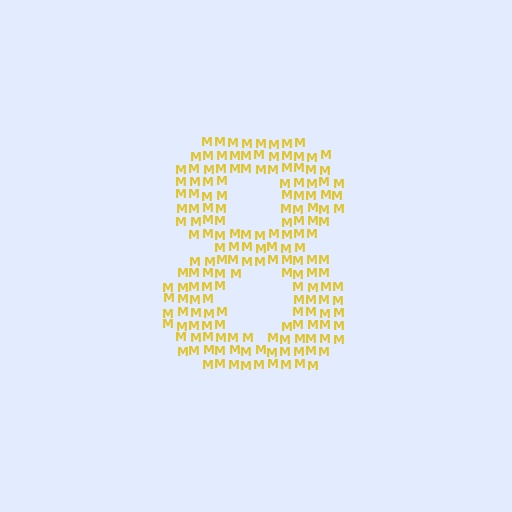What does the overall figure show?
The overall figure shows the digit 8.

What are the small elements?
The small elements are letter M's.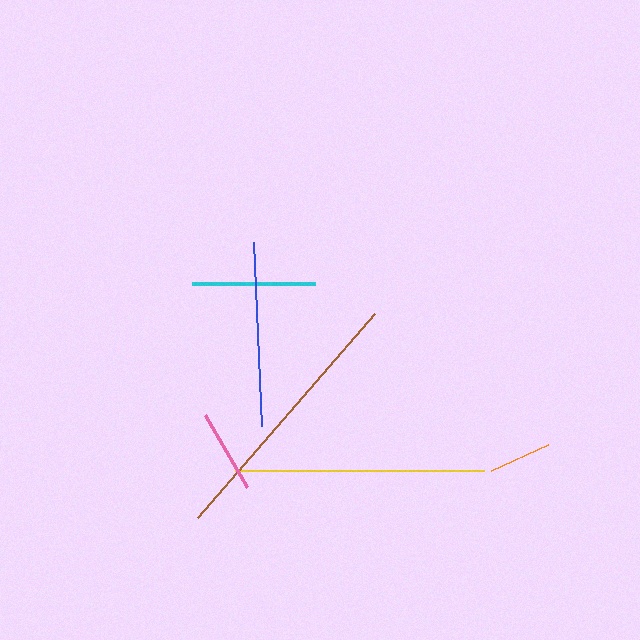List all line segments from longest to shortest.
From longest to shortest: brown, yellow, blue, cyan, pink, orange.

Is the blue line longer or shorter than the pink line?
The blue line is longer than the pink line.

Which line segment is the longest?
The brown line is the longest at approximately 270 pixels.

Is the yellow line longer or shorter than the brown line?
The brown line is longer than the yellow line.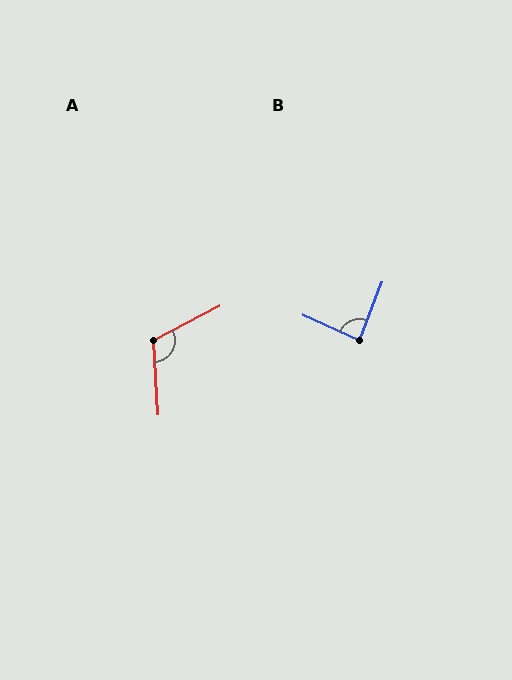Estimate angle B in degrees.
Approximately 86 degrees.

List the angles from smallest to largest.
B (86°), A (114°).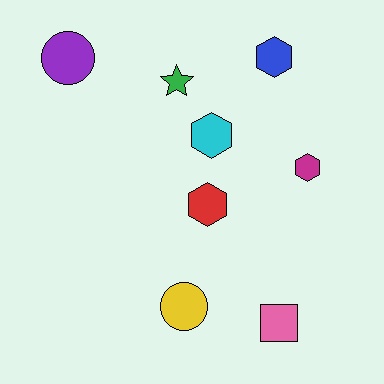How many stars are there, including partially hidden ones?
There is 1 star.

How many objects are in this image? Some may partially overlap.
There are 8 objects.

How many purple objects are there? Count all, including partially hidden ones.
There is 1 purple object.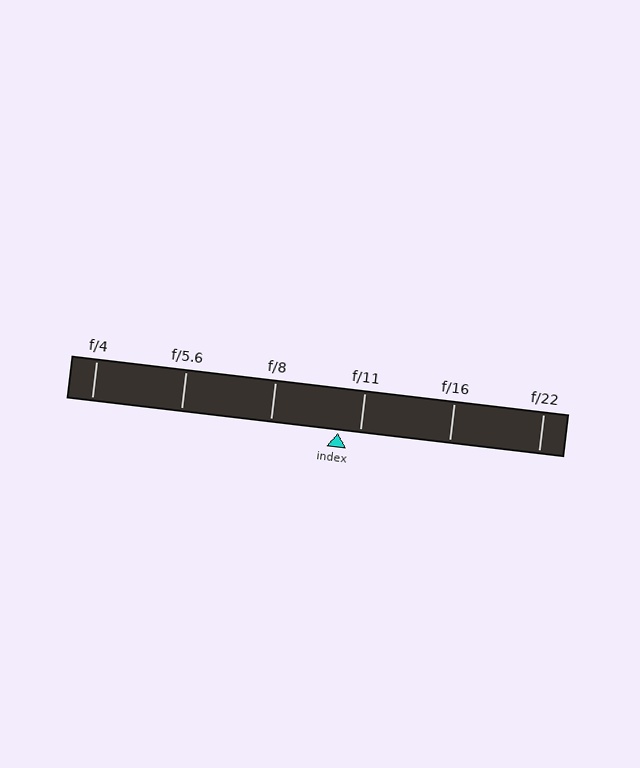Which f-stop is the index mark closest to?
The index mark is closest to f/11.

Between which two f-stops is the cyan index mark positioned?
The index mark is between f/8 and f/11.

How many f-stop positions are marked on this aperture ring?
There are 6 f-stop positions marked.